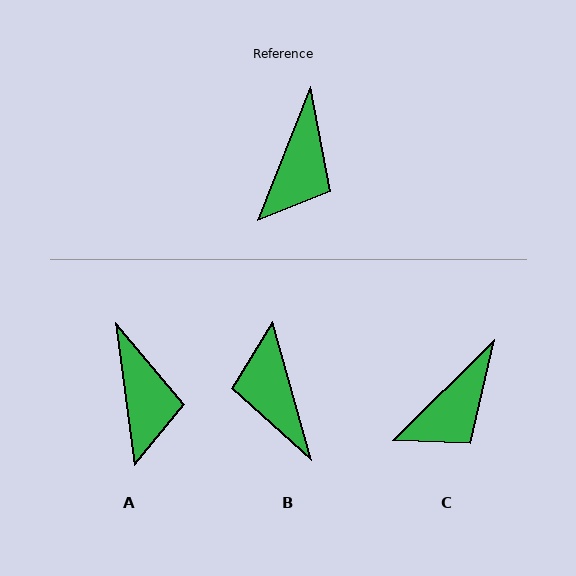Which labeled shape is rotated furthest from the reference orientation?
B, about 143 degrees away.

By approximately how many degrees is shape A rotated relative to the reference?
Approximately 29 degrees counter-clockwise.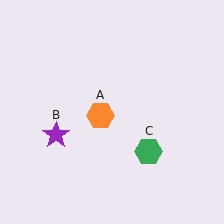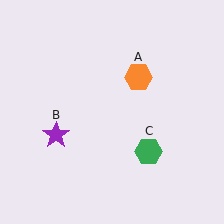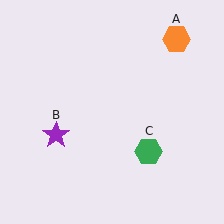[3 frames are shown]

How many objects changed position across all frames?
1 object changed position: orange hexagon (object A).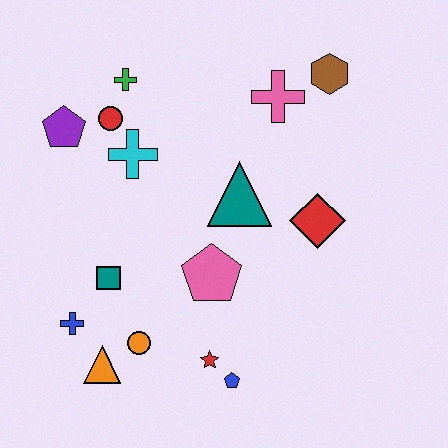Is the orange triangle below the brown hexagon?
Yes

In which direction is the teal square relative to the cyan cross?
The teal square is below the cyan cross.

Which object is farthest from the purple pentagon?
The blue pentagon is farthest from the purple pentagon.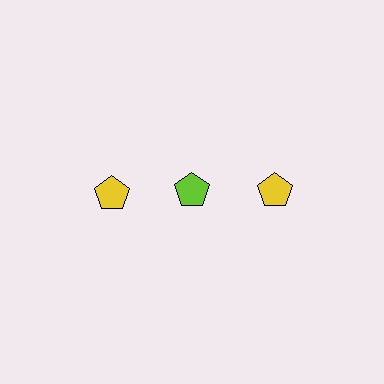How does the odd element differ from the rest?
It has a different color: lime instead of yellow.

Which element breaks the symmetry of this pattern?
The lime pentagon in the top row, second from left column breaks the symmetry. All other shapes are yellow pentagons.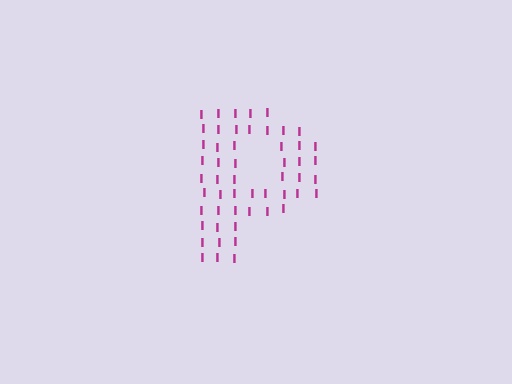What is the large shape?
The large shape is the letter P.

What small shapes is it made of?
It is made of small letter I's.